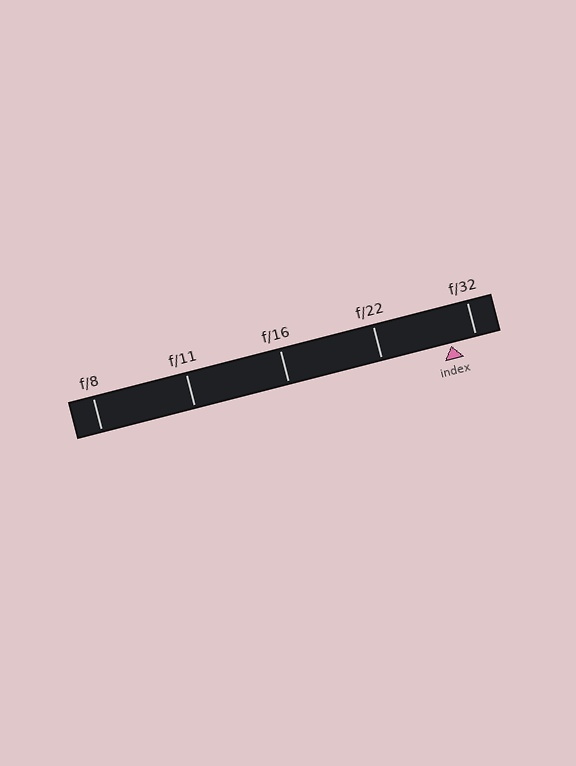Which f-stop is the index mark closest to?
The index mark is closest to f/32.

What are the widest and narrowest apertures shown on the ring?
The widest aperture shown is f/8 and the narrowest is f/32.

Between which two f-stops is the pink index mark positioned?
The index mark is between f/22 and f/32.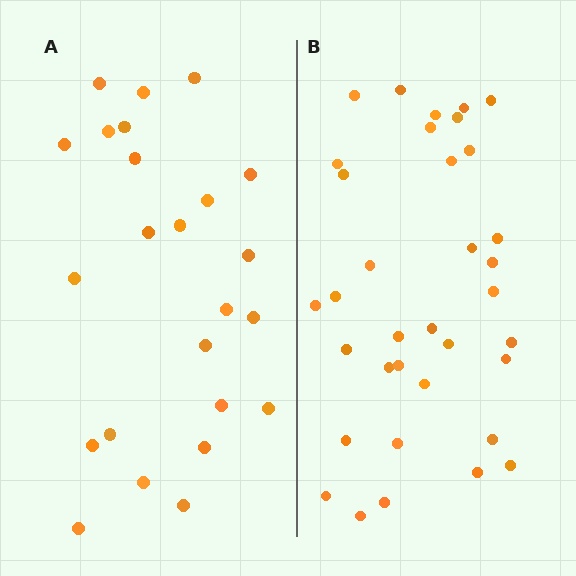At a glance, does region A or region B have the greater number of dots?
Region B (the right region) has more dots.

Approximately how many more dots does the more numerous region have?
Region B has roughly 12 or so more dots than region A.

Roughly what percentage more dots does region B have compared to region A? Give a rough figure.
About 45% more.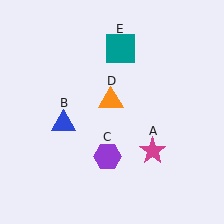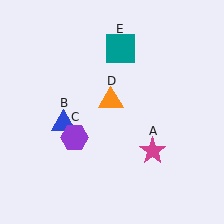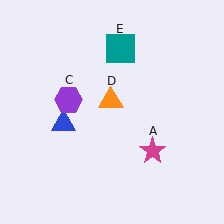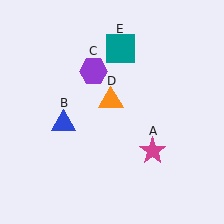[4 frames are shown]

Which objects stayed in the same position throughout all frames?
Magenta star (object A) and blue triangle (object B) and orange triangle (object D) and teal square (object E) remained stationary.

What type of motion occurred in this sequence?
The purple hexagon (object C) rotated clockwise around the center of the scene.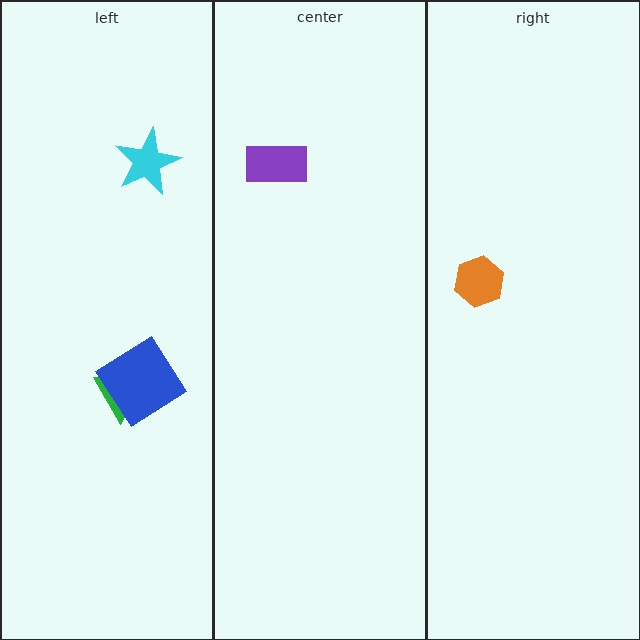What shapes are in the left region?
The cyan star, the green triangle, the blue diamond.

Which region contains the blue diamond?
The left region.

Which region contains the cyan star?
The left region.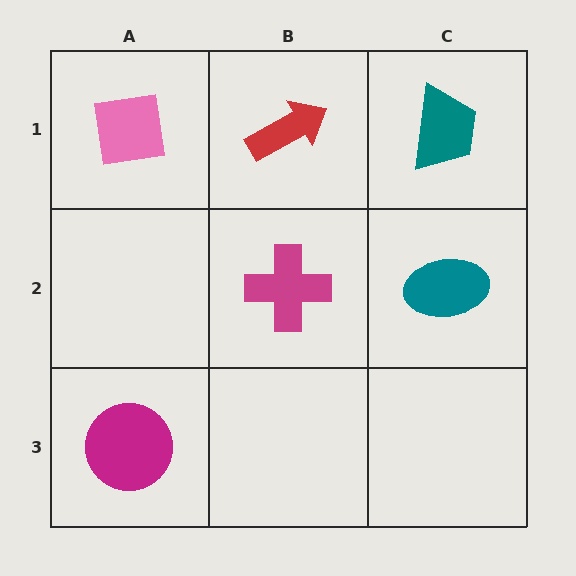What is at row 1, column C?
A teal trapezoid.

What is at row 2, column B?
A magenta cross.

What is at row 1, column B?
A red arrow.